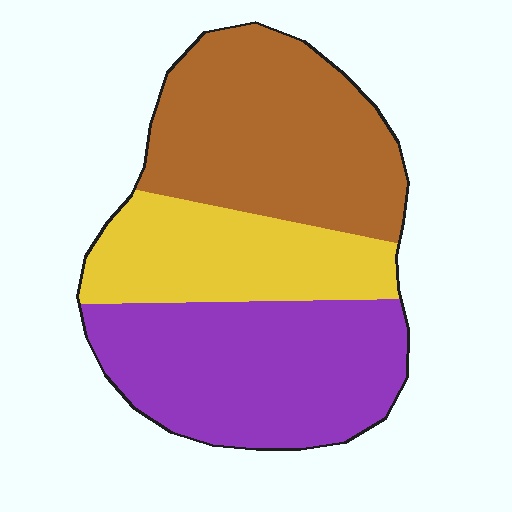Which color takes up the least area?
Yellow, at roughly 25%.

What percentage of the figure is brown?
Brown covers about 40% of the figure.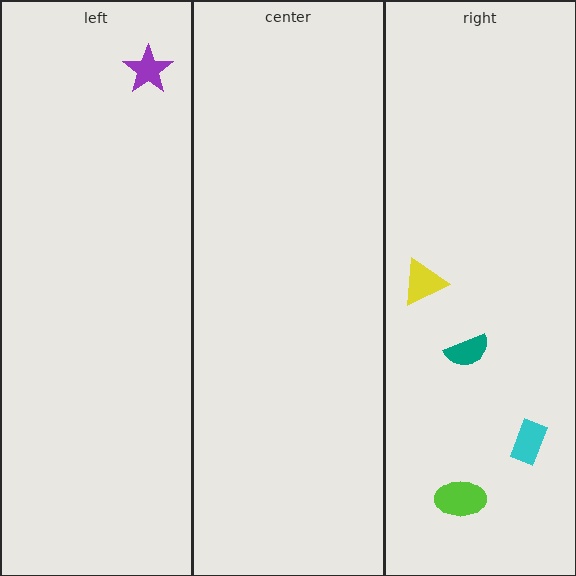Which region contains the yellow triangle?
The right region.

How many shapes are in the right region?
4.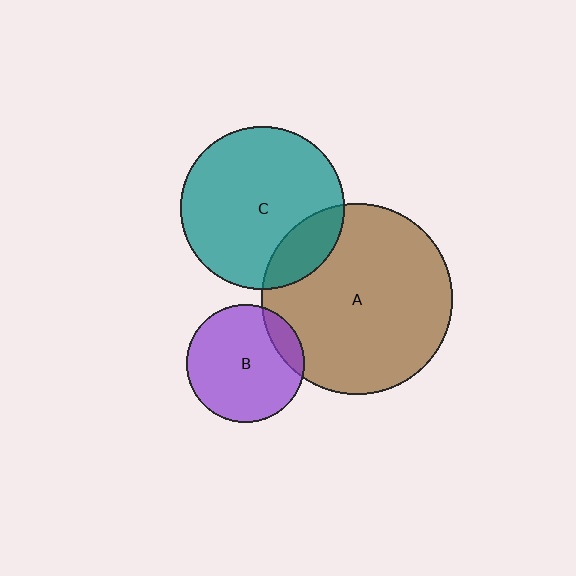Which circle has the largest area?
Circle A (brown).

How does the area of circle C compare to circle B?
Approximately 1.9 times.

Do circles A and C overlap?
Yes.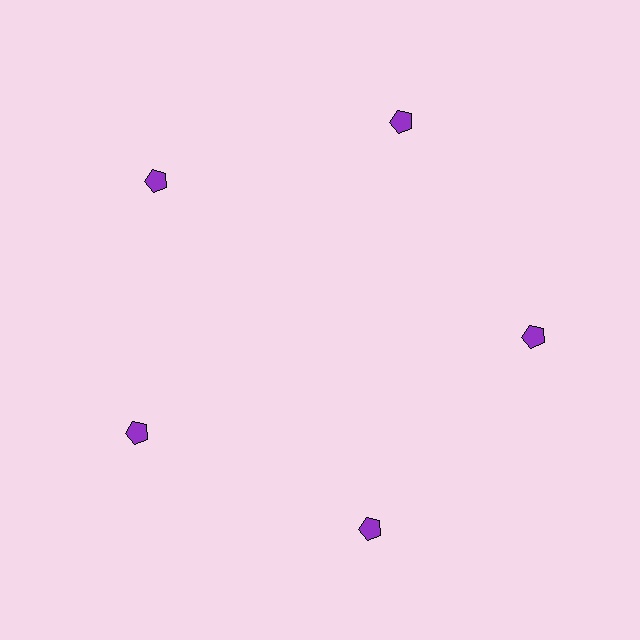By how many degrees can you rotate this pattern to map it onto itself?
The pattern maps onto itself every 72 degrees of rotation.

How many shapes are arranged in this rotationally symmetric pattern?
There are 5 shapes, arranged in 5 groups of 1.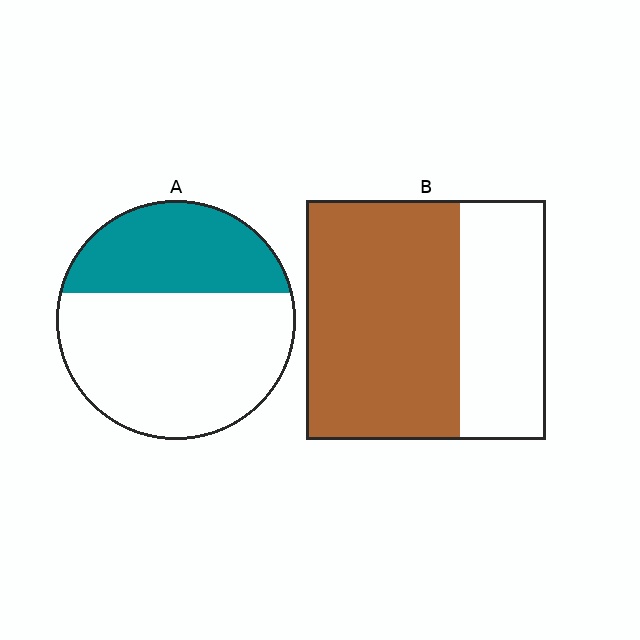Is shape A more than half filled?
No.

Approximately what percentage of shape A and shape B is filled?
A is approximately 35% and B is approximately 65%.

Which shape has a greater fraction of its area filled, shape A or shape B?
Shape B.